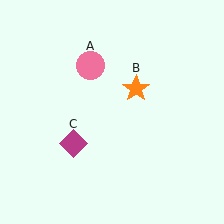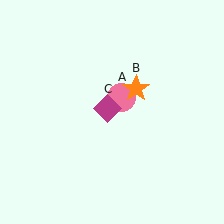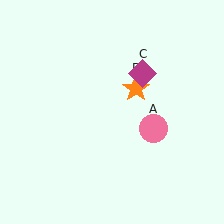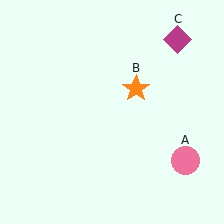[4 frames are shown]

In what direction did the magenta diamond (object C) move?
The magenta diamond (object C) moved up and to the right.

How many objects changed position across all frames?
2 objects changed position: pink circle (object A), magenta diamond (object C).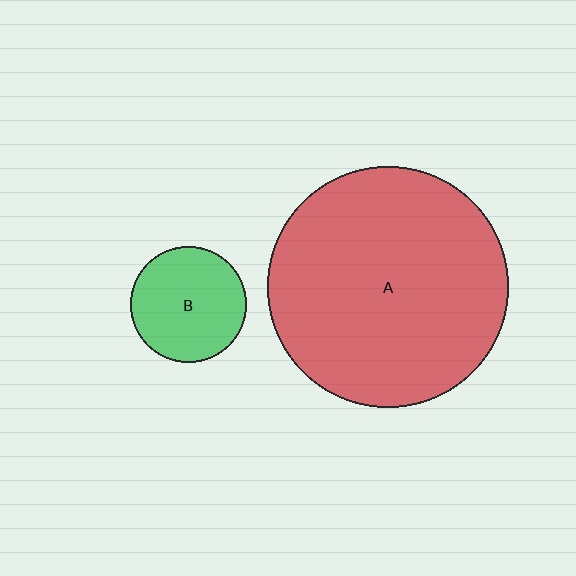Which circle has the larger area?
Circle A (red).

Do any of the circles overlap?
No, none of the circles overlap.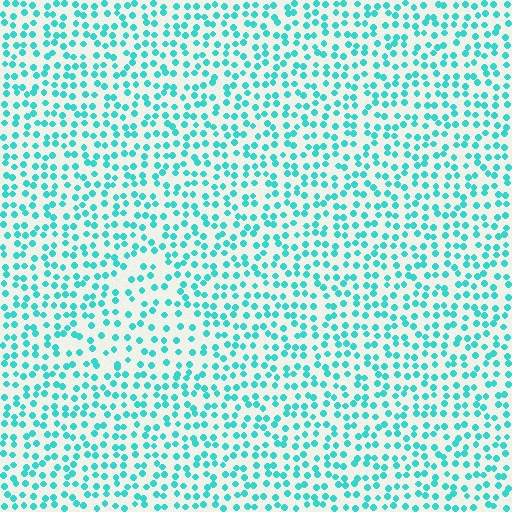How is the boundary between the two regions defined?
The boundary is defined by a change in element density (approximately 1.5x ratio). All elements are the same color, size, and shape.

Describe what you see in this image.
The image contains small cyan elements arranged at two different densities. A triangle-shaped region is visible where the elements are less densely packed than the surrounding area.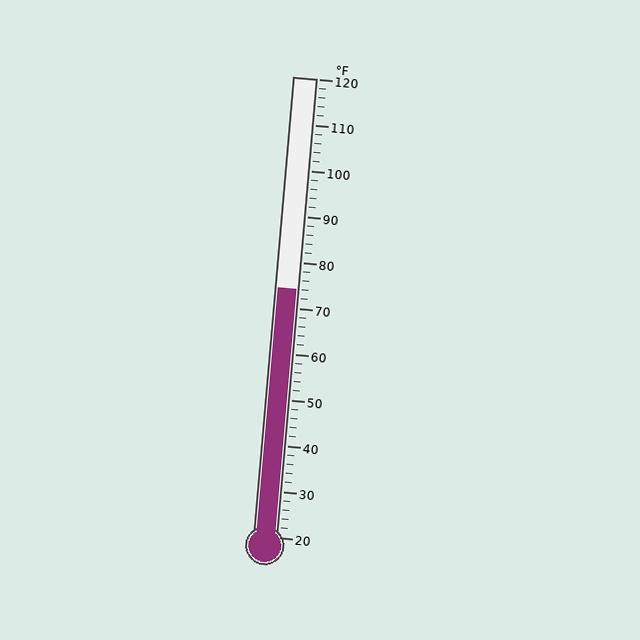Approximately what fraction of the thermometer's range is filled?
The thermometer is filled to approximately 55% of its range.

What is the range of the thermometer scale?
The thermometer scale ranges from 20°F to 120°F.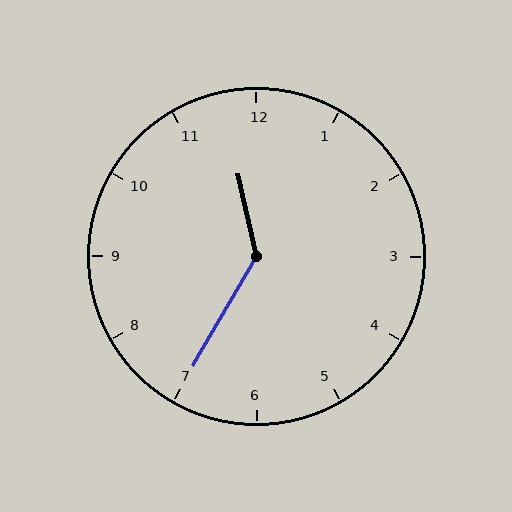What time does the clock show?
11:35.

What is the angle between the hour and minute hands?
Approximately 138 degrees.